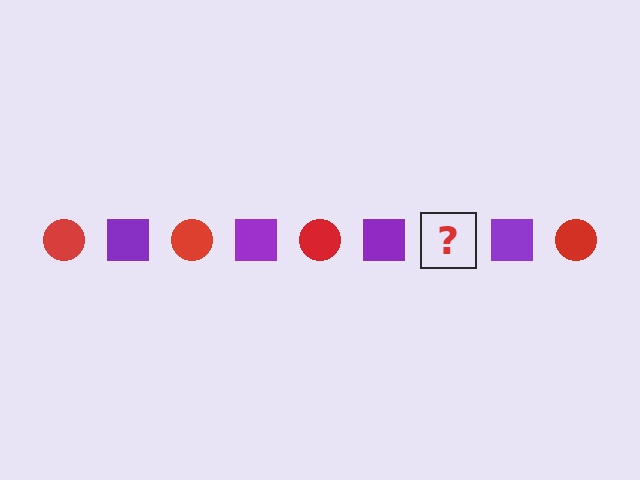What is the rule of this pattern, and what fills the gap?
The rule is that the pattern alternates between red circle and purple square. The gap should be filled with a red circle.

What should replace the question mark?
The question mark should be replaced with a red circle.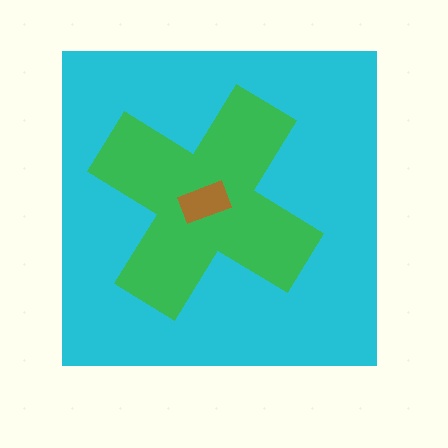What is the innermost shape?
The brown rectangle.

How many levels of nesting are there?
3.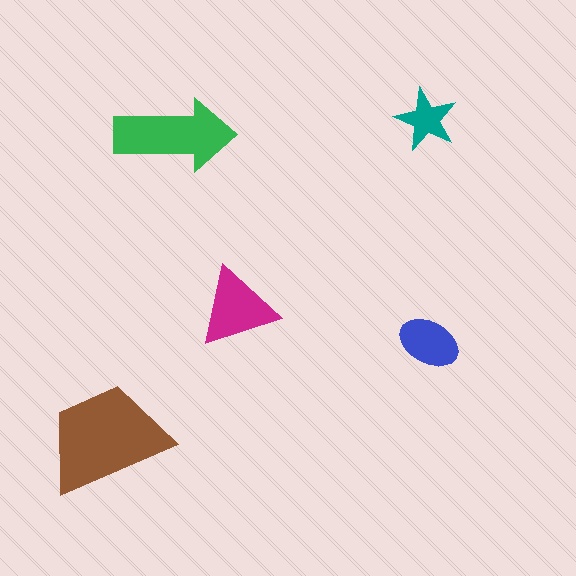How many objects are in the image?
There are 5 objects in the image.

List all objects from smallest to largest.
The teal star, the blue ellipse, the magenta triangle, the green arrow, the brown trapezoid.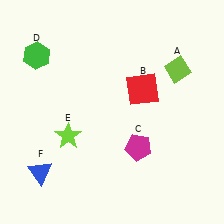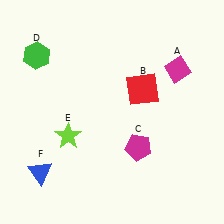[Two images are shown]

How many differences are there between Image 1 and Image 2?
There is 1 difference between the two images.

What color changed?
The diamond (A) changed from lime in Image 1 to magenta in Image 2.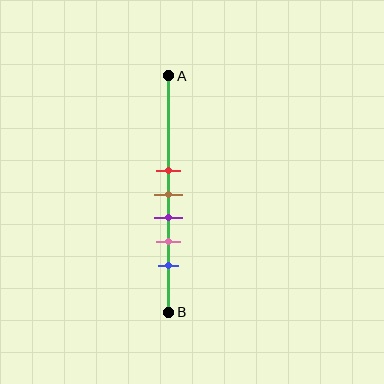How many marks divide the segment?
There are 5 marks dividing the segment.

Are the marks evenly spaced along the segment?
Yes, the marks are approximately evenly spaced.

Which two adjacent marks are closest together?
The red and brown marks are the closest adjacent pair.